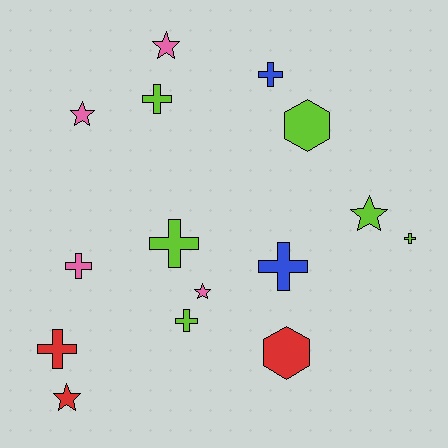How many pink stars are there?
There are 3 pink stars.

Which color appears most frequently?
Lime, with 6 objects.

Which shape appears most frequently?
Cross, with 8 objects.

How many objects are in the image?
There are 15 objects.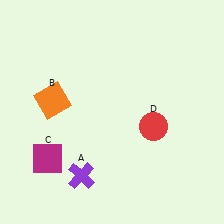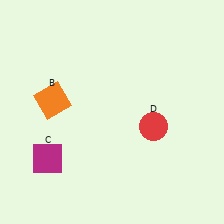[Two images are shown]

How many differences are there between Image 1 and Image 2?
There is 1 difference between the two images.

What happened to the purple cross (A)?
The purple cross (A) was removed in Image 2. It was in the bottom-left area of Image 1.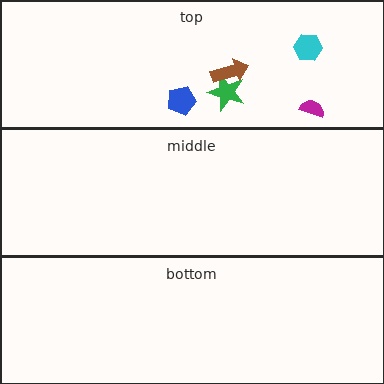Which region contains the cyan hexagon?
The top region.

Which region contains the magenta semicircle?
The top region.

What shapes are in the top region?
The magenta semicircle, the green star, the cyan hexagon, the blue pentagon, the brown arrow.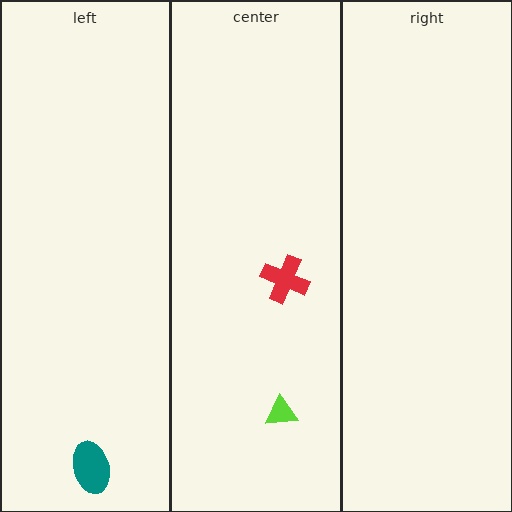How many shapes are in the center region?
2.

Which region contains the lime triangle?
The center region.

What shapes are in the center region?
The lime triangle, the red cross.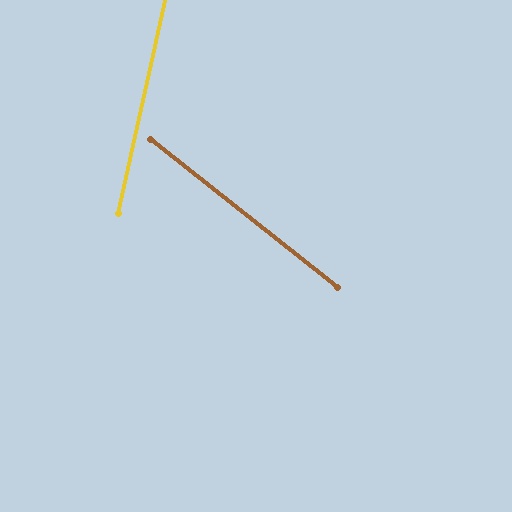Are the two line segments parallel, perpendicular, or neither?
Neither parallel nor perpendicular — they differ by about 64°.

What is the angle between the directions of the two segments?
Approximately 64 degrees.